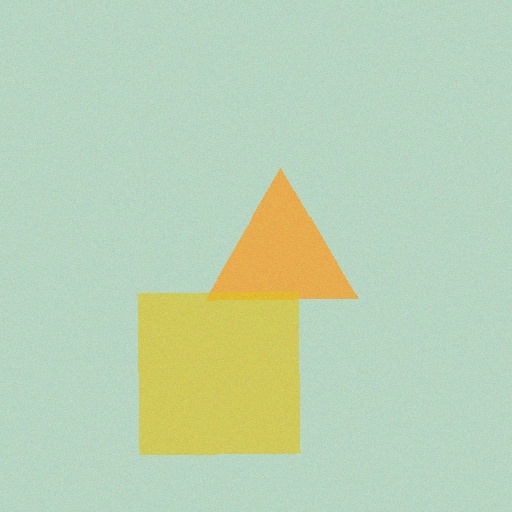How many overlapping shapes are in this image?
There are 2 overlapping shapes in the image.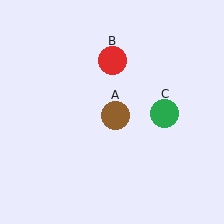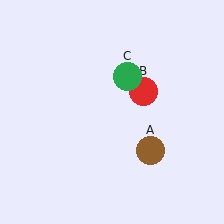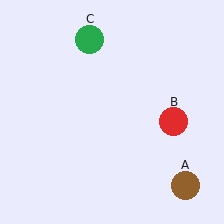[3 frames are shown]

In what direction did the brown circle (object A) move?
The brown circle (object A) moved down and to the right.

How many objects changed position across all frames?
3 objects changed position: brown circle (object A), red circle (object B), green circle (object C).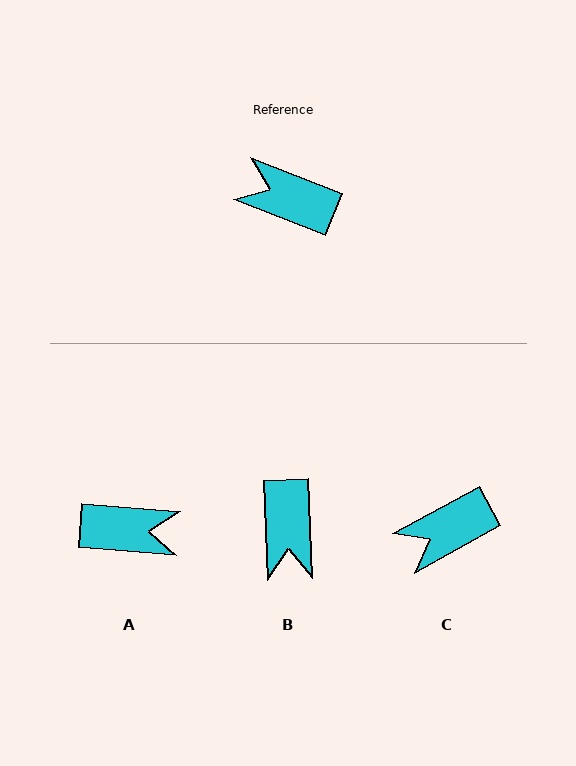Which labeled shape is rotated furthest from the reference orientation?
A, about 163 degrees away.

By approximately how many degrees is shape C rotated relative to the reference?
Approximately 50 degrees counter-clockwise.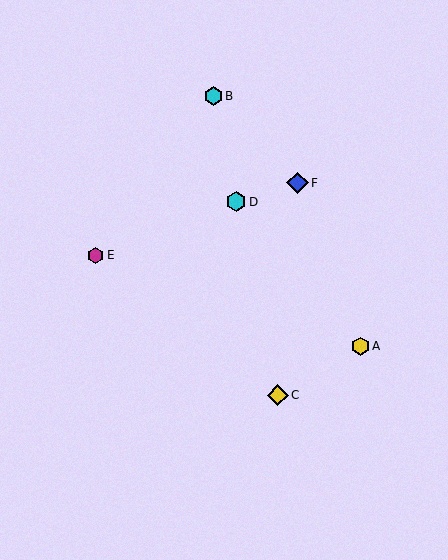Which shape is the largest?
The blue diamond (labeled F) is the largest.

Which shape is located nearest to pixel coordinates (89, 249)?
The magenta hexagon (labeled E) at (96, 255) is nearest to that location.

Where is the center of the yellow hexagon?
The center of the yellow hexagon is at (360, 346).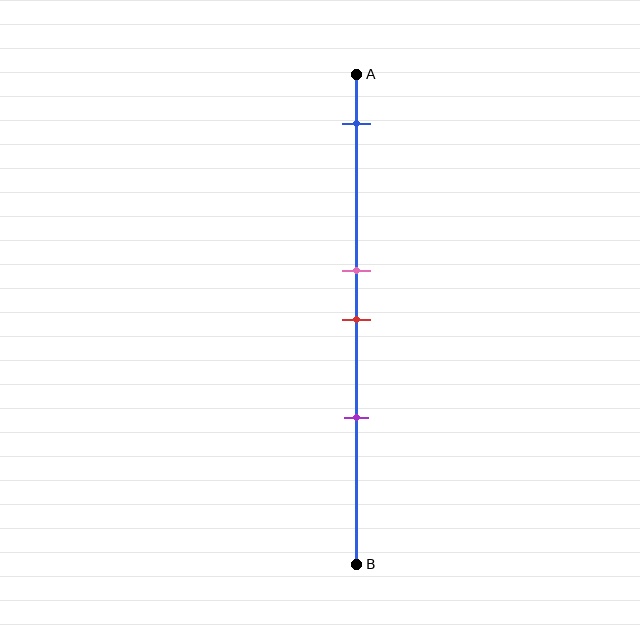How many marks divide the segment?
There are 4 marks dividing the segment.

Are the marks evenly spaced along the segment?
No, the marks are not evenly spaced.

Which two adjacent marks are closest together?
The pink and red marks are the closest adjacent pair.